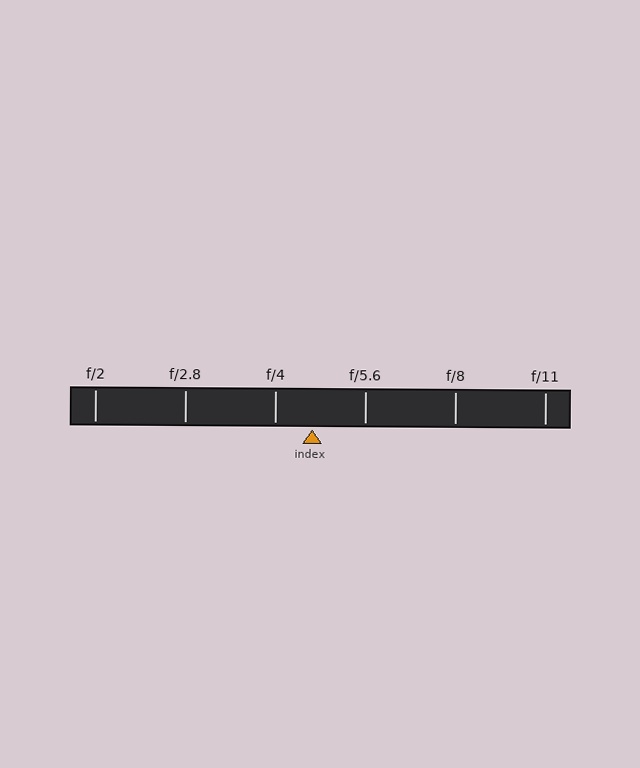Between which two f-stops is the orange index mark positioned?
The index mark is between f/4 and f/5.6.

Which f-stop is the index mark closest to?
The index mark is closest to f/4.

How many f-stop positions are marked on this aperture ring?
There are 6 f-stop positions marked.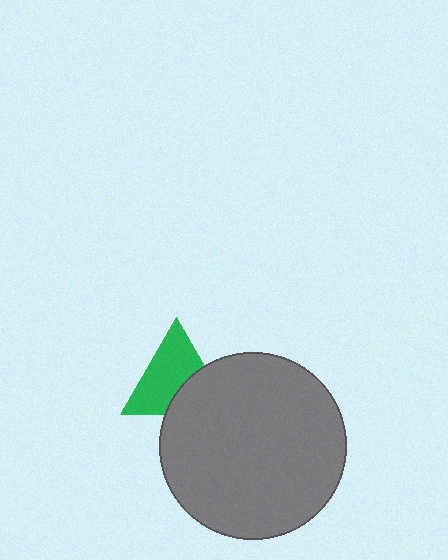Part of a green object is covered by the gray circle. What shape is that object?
It is a triangle.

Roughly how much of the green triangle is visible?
About half of it is visible (roughly 65%).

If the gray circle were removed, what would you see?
You would see the complete green triangle.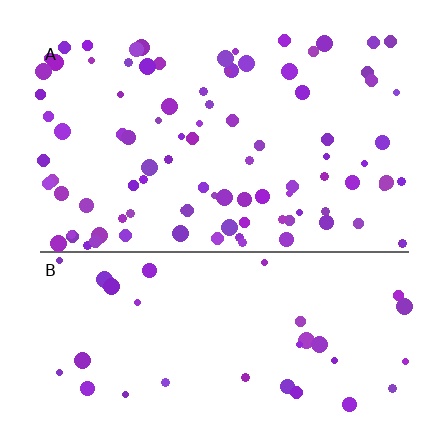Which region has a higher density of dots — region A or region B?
A (the top).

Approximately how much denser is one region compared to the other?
Approximately 2.9× — region A over region B.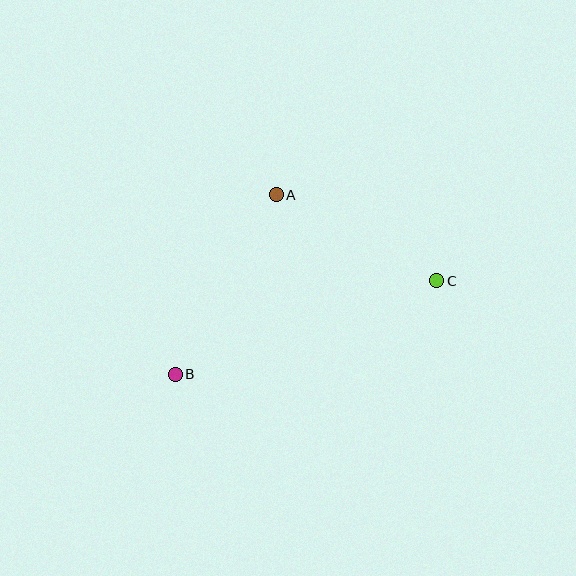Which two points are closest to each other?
Points A and C are closest to each other.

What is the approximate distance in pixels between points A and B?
The distance between A and B is approximately 206 pixels.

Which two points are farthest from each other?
Points B and C are farthest from each other.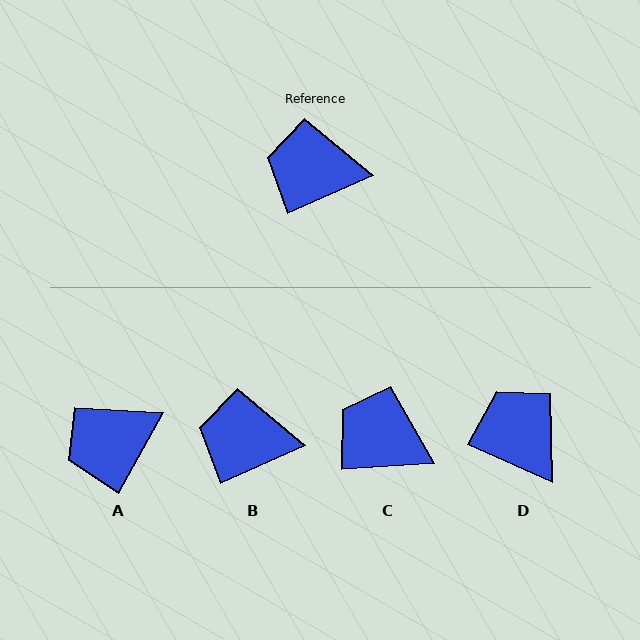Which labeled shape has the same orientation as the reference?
B.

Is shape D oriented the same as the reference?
No, it is off by about 49 degrees.